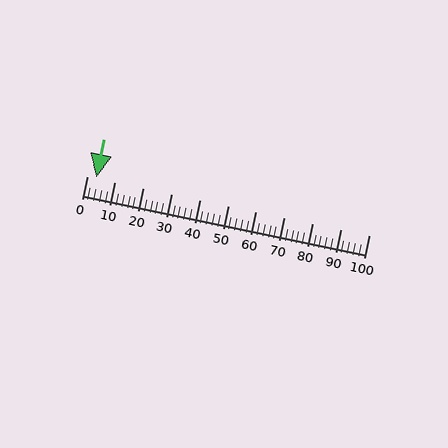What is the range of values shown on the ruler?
The ruler shows values from 0 to 100.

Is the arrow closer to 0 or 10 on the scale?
The arrow is closer to 0.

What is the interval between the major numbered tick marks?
The major tick marks are spaced 10 units apart.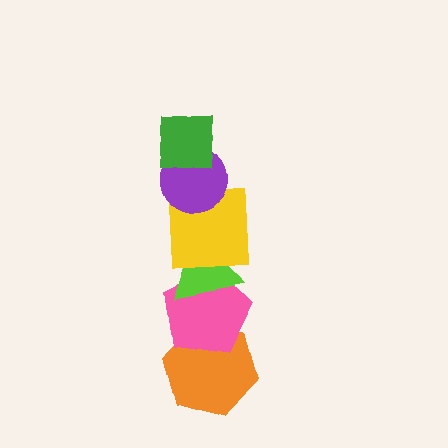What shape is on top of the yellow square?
The purple circle is on top of the yellow square.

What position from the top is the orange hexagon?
The orange hexagon is 6th from the top.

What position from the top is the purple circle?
The purple circle is 2nd from the top.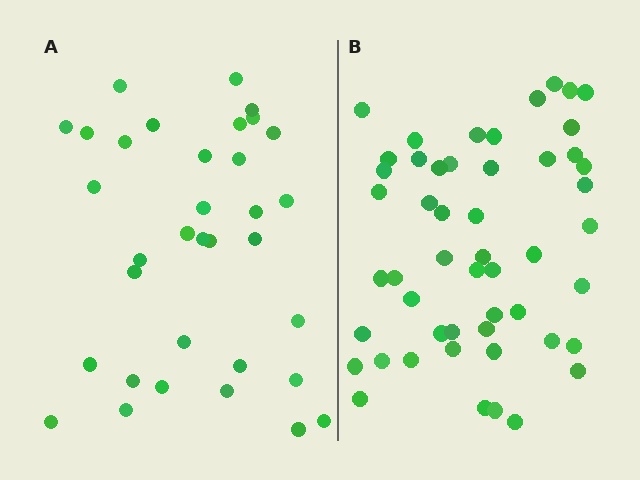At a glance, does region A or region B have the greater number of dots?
Region B (the right region) has more dots.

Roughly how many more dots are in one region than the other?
Region B has approximately 15 more dots than region A.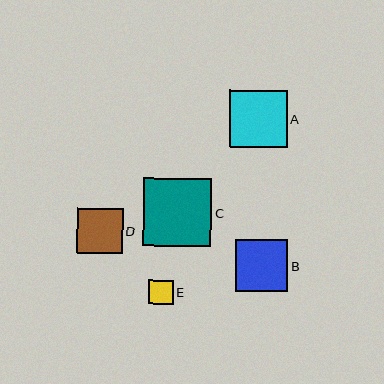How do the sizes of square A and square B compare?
Square A and square B are approximately the same size.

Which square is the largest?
Square C is the largest with a size of approximately 69 pixels.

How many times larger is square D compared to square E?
Square D is approximately 1.9 times the size of square E.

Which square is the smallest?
Square E is the smallest with a size of approximately 24 pixels.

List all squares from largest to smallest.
From largest to smallest: C, A, B, D, E.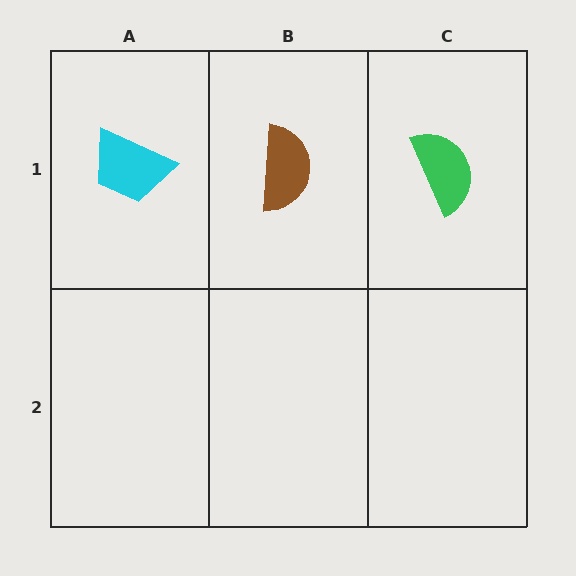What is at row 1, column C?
A green semicircle.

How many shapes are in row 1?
3 shapes.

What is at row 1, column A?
A cyan trapezoid.